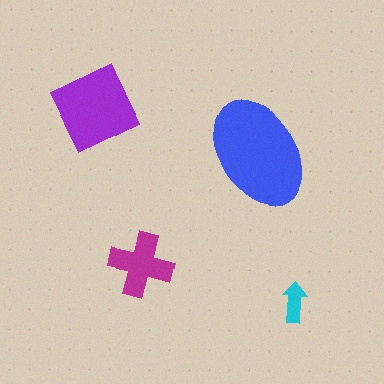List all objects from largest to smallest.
The blue ellipse, the purple diamond, the magenta cross, the cyan arrow.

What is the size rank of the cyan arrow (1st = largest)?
4th.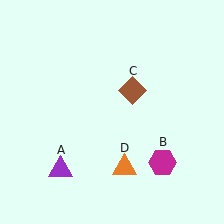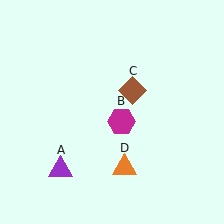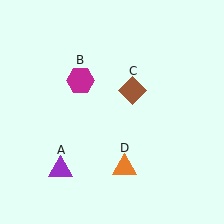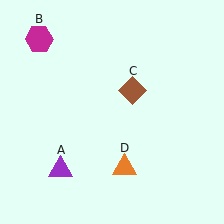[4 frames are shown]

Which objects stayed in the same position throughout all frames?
Purple triangle (object A) and brown diamond (object C) and orange triangle (object D) remained stationary.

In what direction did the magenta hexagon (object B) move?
The magenta hexagon (object B) moved up and to the left.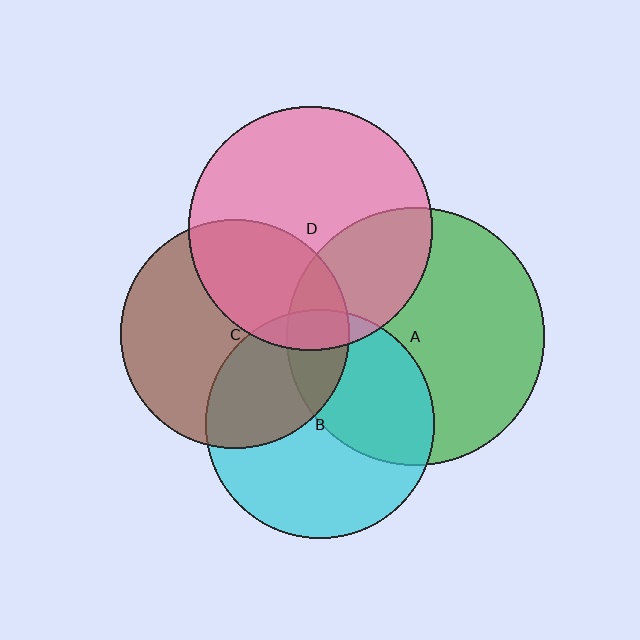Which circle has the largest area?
Circle A (green).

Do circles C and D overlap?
Yes.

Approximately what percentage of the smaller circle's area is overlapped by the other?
Approximately 35%.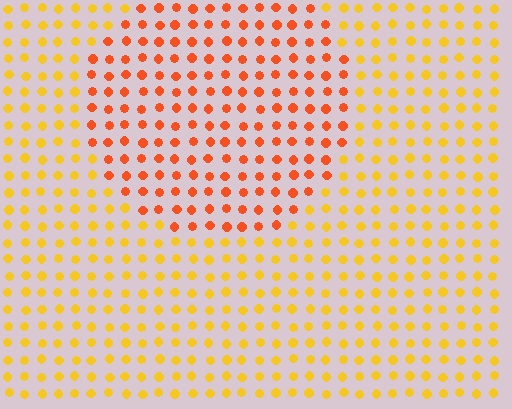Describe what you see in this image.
The image is filled with small yellow elements in a uniform arrangement. A circle-shaped region is visible where the elements are tinted to a slightly different hue, forming a subtle color boundary.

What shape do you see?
I see a circle.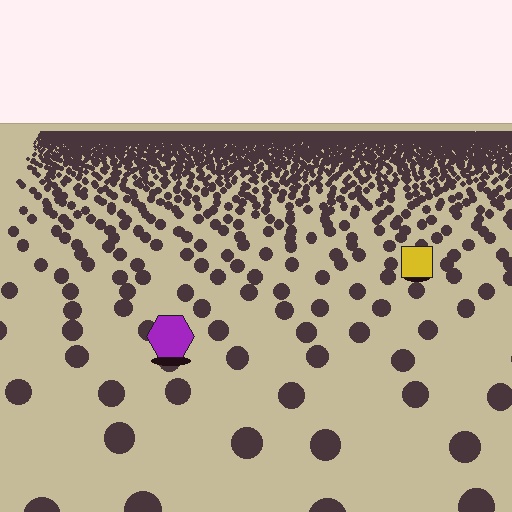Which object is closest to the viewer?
The purple hexagon is closest. The texture marks near it are larger and more spread out.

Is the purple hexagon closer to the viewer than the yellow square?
Yes. The purple hexagon is closer — you can tell from the texture gradient: the ground texture is coarser near it.